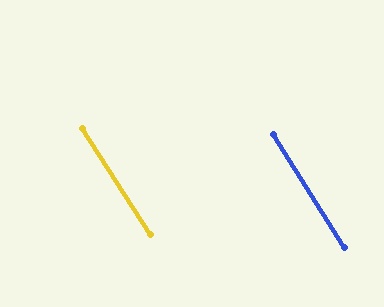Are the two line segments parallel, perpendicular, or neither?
Parallel — their directions differ by only 0.7°.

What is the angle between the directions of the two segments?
Approximately 1 degree.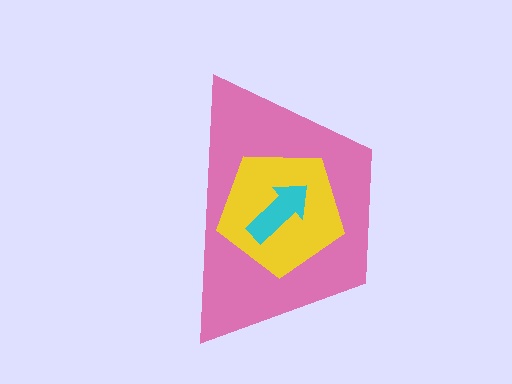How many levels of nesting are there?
3.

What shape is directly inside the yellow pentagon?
The cyan arrow.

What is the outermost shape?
The pink trapezoid.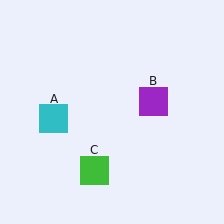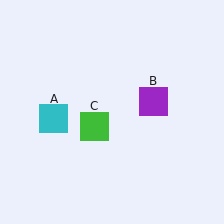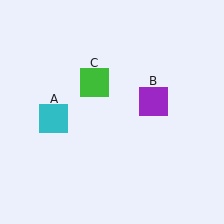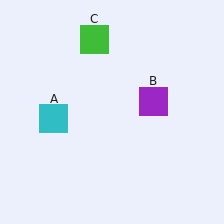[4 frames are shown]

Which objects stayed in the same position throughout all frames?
Cyan square (object A) and purple square (object B) remained stationary.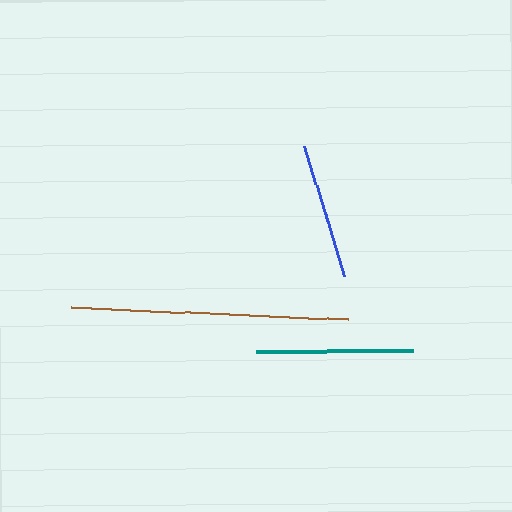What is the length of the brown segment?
The brown segment is approximately 278 pixels long.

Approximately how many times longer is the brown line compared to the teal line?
The brown line is approximately 1.8 times the length of the teal line.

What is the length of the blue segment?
The blue segment is approximately 136 pixels long.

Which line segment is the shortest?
The blue line is the shortest at approximately 136 pixels.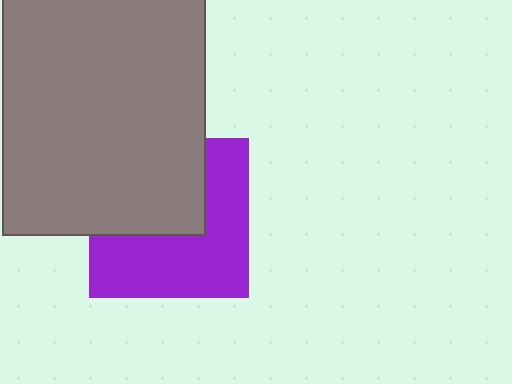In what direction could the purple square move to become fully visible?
The purple square could move down. That would shift it out from behind the gray rectangle entirely.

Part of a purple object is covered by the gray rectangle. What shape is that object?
It is a square.